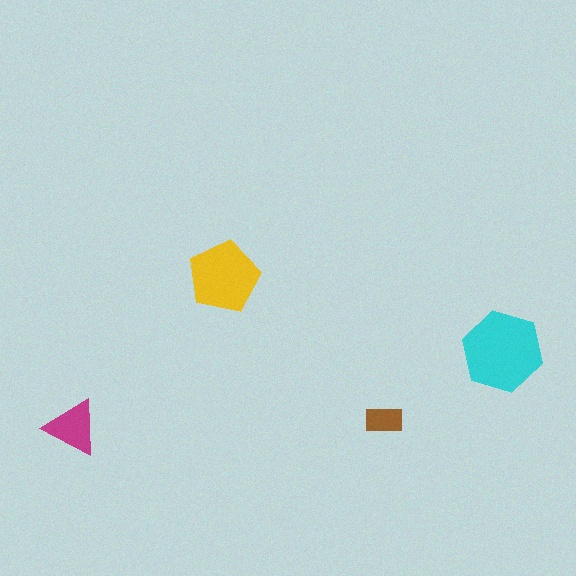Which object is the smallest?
The brown rectangle.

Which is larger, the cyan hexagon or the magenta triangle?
The cyan hexagon.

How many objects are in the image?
There are 4 objects in the image.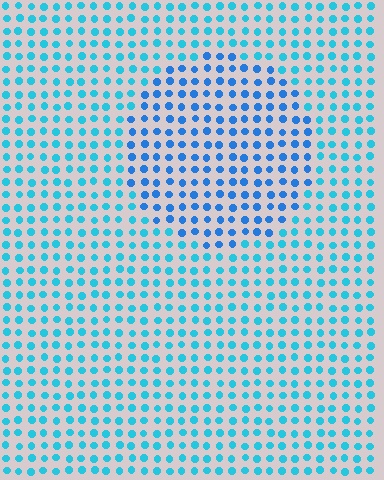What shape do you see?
I see a circle.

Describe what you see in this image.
The image is filled with small cyan elements in a uniform arrangement. A circle-shaped region is visible where the elements are tinted to a slightly different hue, forming a subtle color boundary.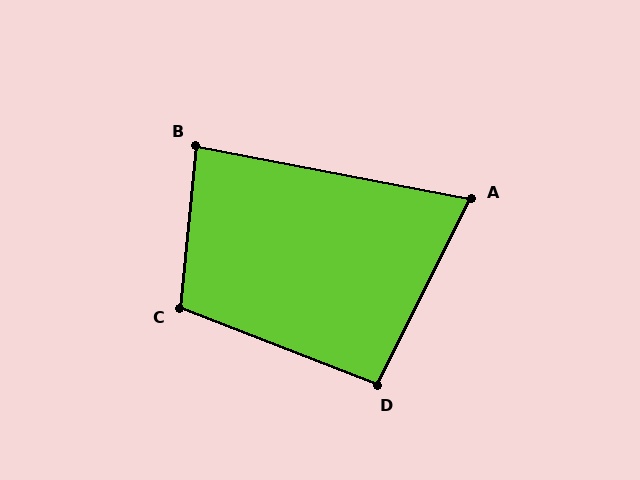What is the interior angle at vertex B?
Approximately 85 degrees (acute).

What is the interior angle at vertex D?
Approximately 95 degrees (obtuse).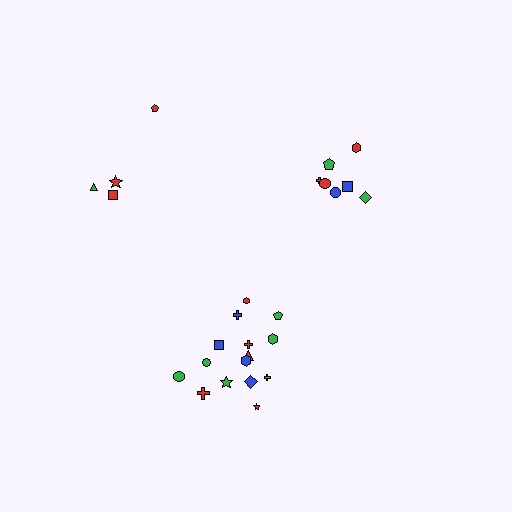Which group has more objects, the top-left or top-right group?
The top-right group.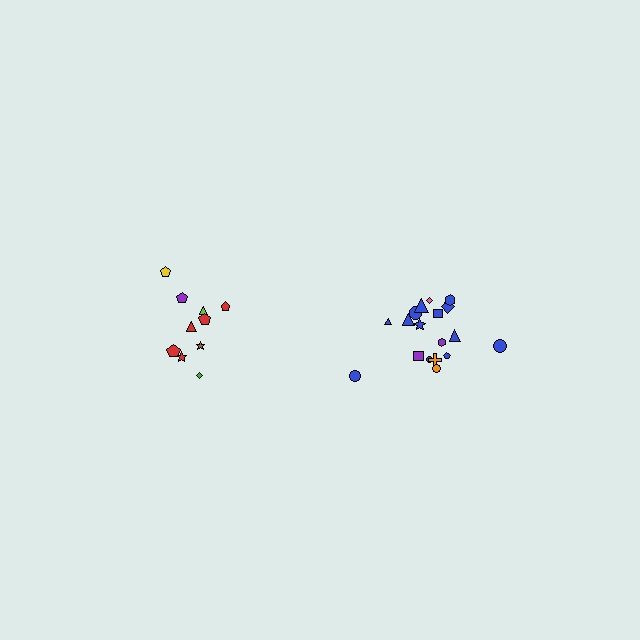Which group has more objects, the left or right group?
The right group.